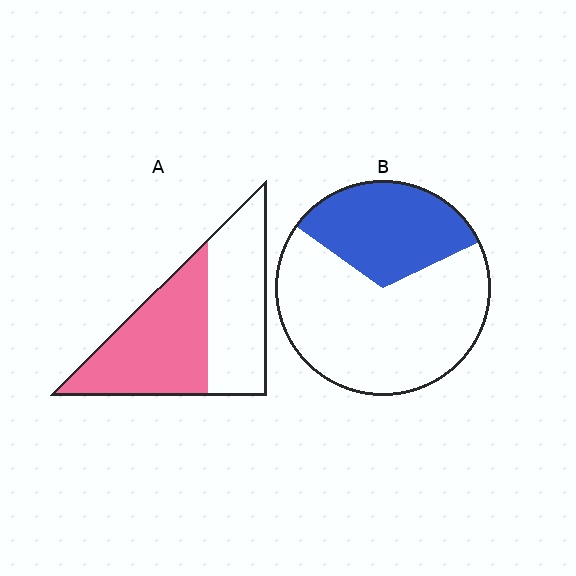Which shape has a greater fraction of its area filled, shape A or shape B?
Shape A.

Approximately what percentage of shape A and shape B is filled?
A is approximately 55% and B is approximately 35%.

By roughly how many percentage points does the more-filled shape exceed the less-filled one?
By roughly 20 percentage points (A over B).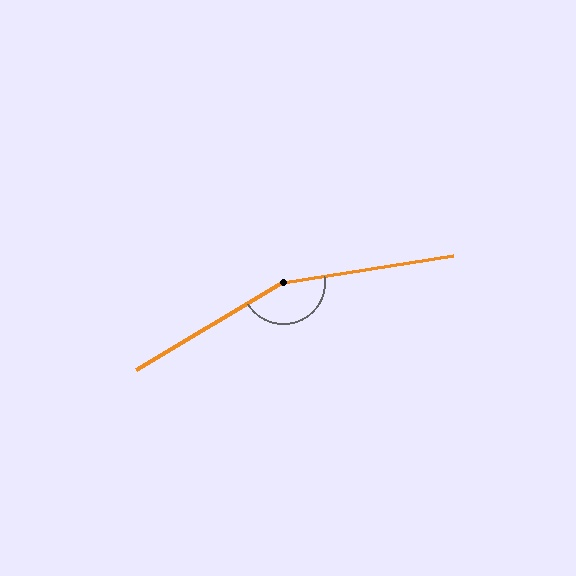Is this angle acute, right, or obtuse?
It is obtuse.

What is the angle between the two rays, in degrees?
Approximately 158 degrees.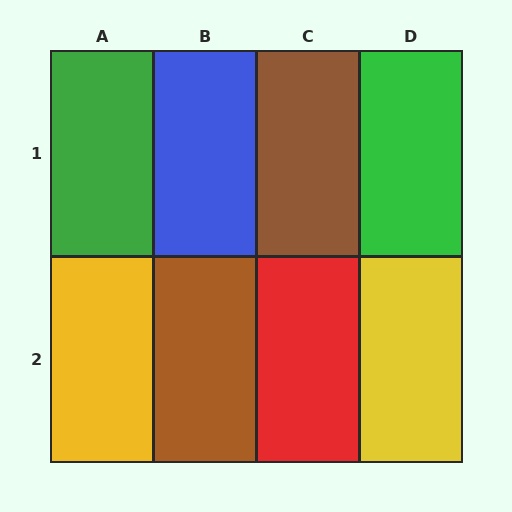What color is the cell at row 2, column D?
Yellow.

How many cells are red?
1 cell is red.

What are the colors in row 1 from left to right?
Green, blue, brown, green.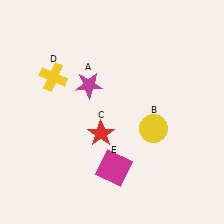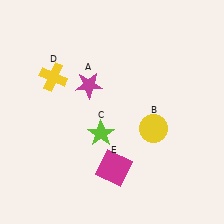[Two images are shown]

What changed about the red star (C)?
In Image 1, C is red. In Image 2, it changed to lime.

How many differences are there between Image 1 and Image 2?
There is 1 difference between the two images.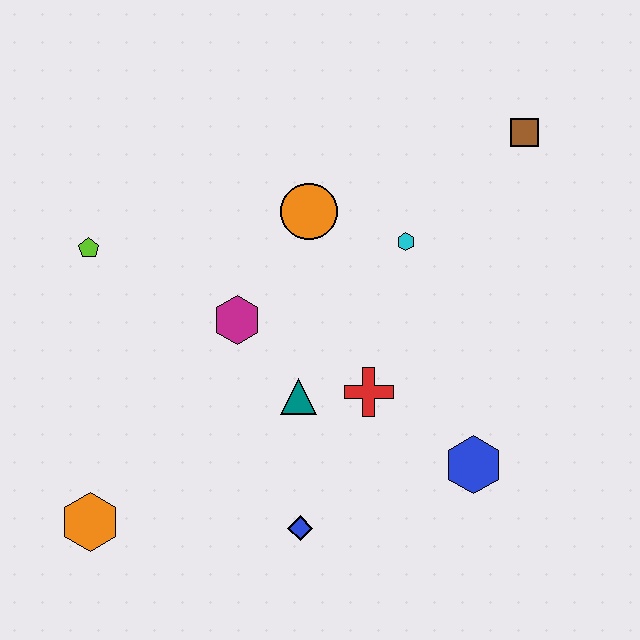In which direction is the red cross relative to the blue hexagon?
The red cross is to the left of the blue hexagon.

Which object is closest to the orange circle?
The cyan hexagon is closest to the orange circle.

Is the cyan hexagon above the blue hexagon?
Yes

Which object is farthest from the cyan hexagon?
The orange hexagon is farthest from the cyan hexagon.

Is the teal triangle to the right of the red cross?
No